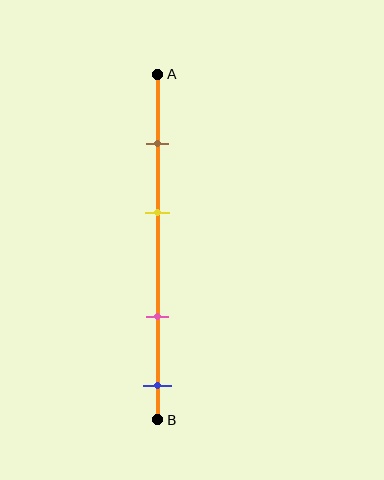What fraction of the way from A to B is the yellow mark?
The yellow mark is approximately 40% (0.4) of the way from A to B.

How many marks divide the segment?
There are 4 marks dividing the segment.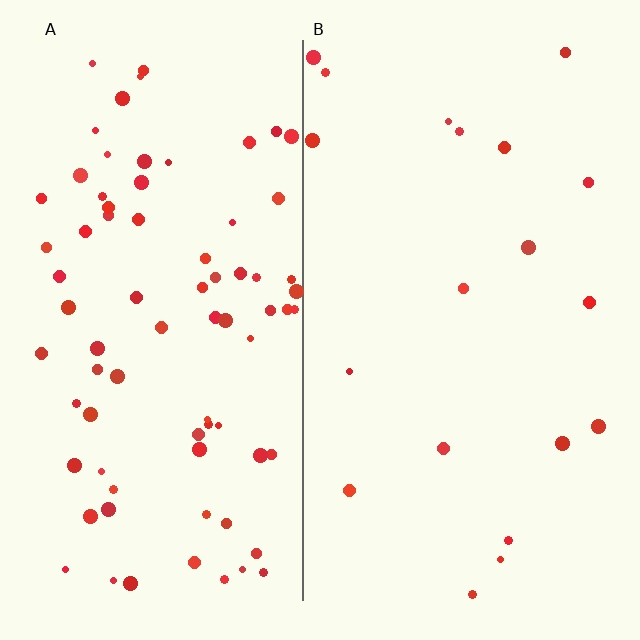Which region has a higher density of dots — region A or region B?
A (the left).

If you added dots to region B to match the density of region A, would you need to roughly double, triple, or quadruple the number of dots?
Approximately quadruple.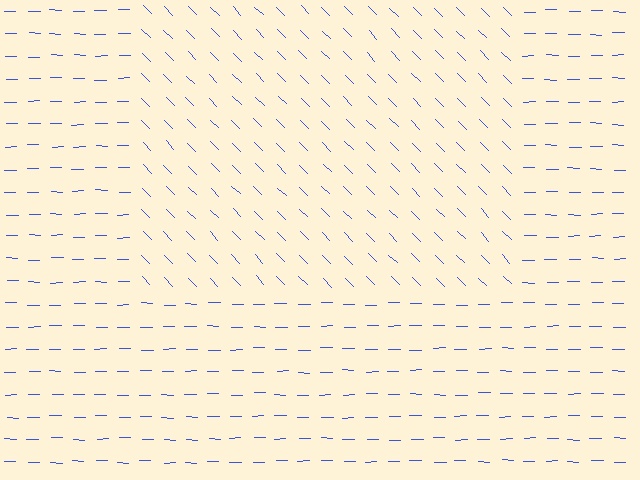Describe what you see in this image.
The image is filled with small blue line segments. A rectangle region in the image has lines oriented differently from the surrounding lines, creating a visible texture boundary.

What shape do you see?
I see a rectangle.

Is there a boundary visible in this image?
Yes, there is a texture boundary formed by a change in line orientation.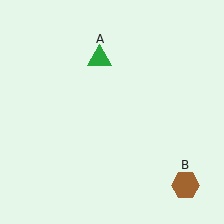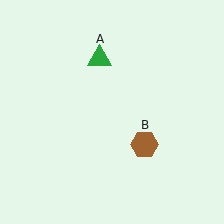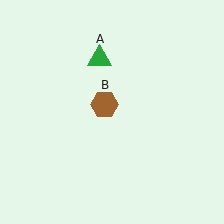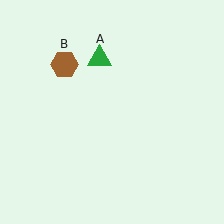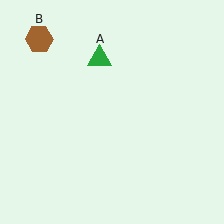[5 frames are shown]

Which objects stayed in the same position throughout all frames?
Green triangle (object A) remained stationary.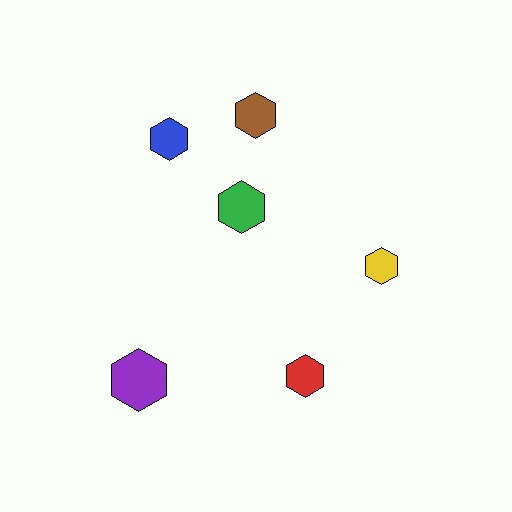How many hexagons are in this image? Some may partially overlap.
There are 6 hexagons.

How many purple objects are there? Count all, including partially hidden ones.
There is 1 purple object.